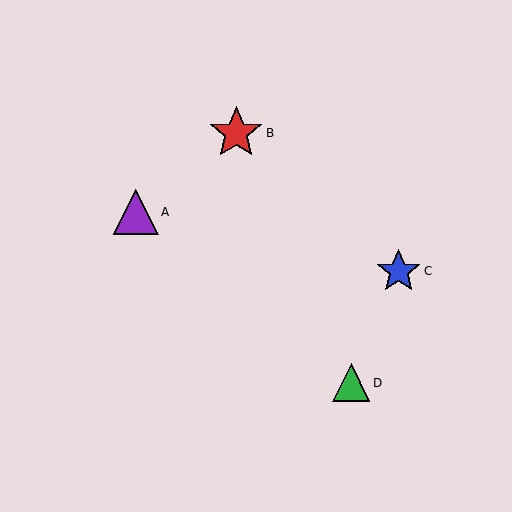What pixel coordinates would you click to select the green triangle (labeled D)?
Click at (351, 383) to select the green triangle D.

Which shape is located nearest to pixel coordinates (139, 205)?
The purple triangle (labeled A) at (136, 212) is nearest to that location.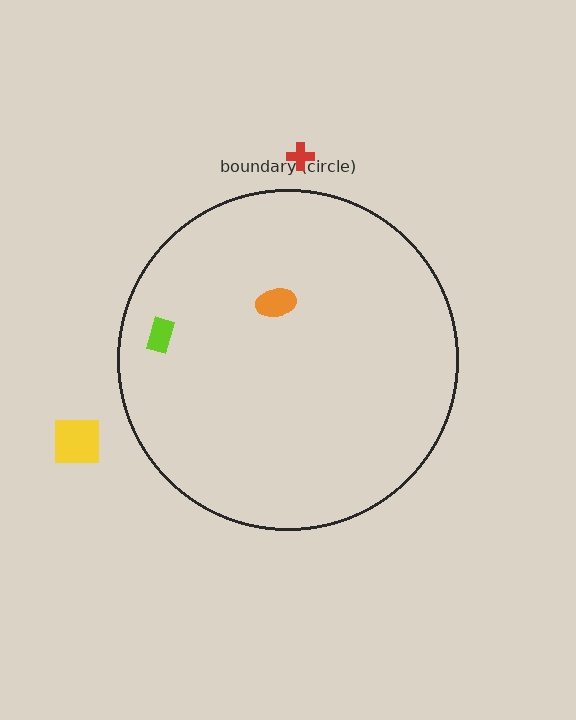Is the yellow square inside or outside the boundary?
Outside.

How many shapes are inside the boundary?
2 inside, 2 outside.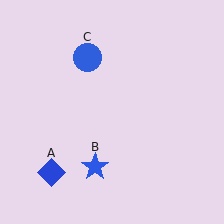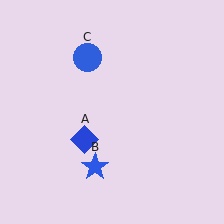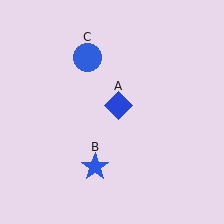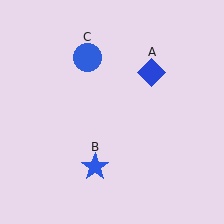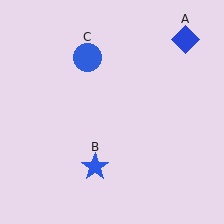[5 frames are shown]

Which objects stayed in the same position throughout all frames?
Blue star (object B) and blue circle (object C) remained stationary.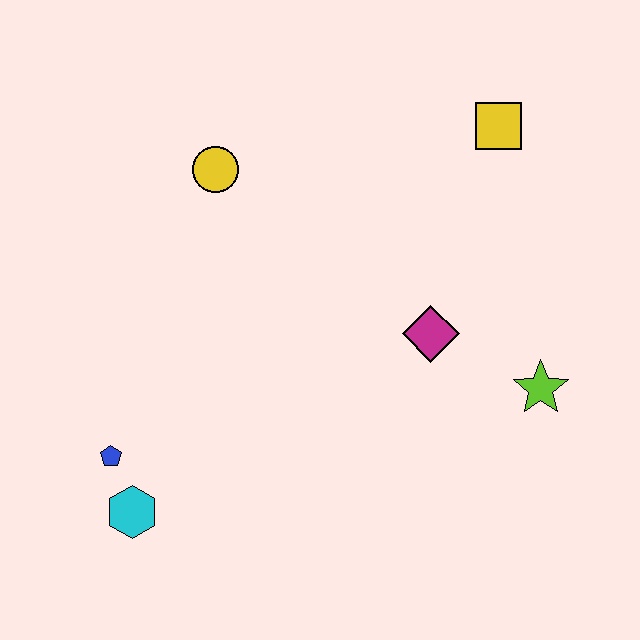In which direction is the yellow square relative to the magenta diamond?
The yellow square is above the magenta diamond.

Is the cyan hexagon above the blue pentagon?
No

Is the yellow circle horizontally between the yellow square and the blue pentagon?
Yes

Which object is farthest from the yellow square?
The cyan hexagon is farthest from the yellow square.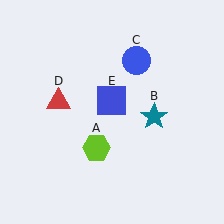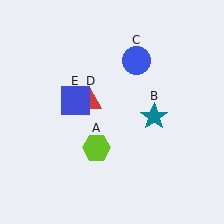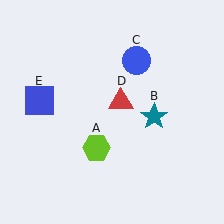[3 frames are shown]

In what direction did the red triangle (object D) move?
The red triangle (object D) moved right.